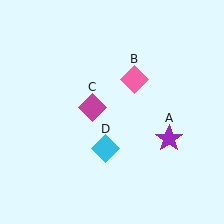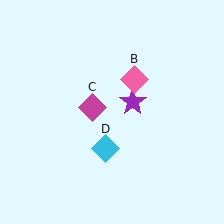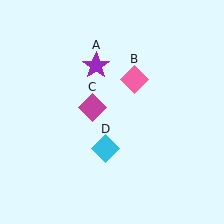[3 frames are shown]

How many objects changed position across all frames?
1 object changed position: purple star (object A).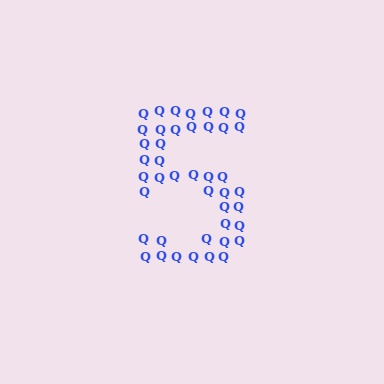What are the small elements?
The small elements are letter Q's.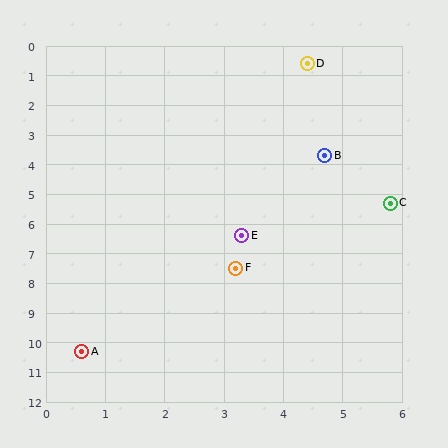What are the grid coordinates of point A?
Point A is at approximately (0.6, 10.3).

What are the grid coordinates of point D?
Point D is at approximately (4.4, 0.6).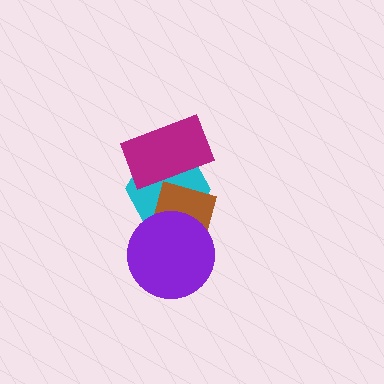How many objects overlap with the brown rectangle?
2 objects overlap with the brown rectangle.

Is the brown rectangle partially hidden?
Yes, it is partially covered by another shape.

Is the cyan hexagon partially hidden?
Yes, it is partially covered by another shape.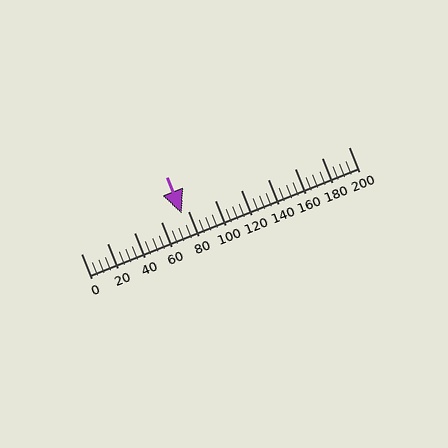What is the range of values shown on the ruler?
The ruler shows values from 0 to 200.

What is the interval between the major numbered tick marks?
The major tick marks are spaced 20 units apart.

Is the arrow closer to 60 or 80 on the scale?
The arrow is closer to 80.